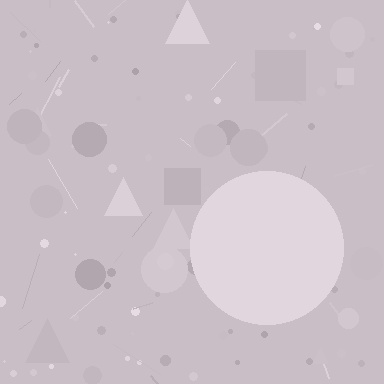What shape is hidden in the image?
A circle is hidden in the image.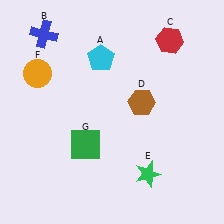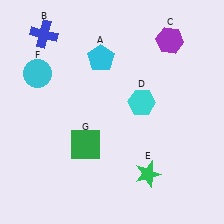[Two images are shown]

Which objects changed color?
C changed from red to purple. D changed from brown to cyan. F changed from orange to cyan.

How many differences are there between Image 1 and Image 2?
There are 3 differences between the two images.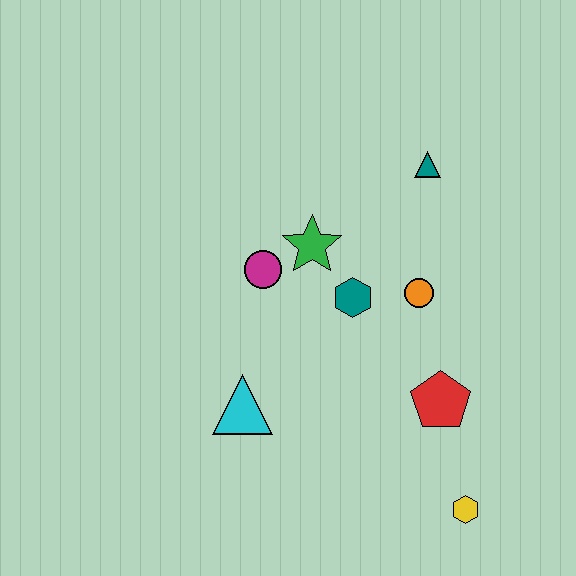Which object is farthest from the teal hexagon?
The yellow hexagon is farthest from the teal hexagon.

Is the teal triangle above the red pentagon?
Yes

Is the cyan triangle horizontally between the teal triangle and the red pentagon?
No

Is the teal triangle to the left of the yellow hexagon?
Yes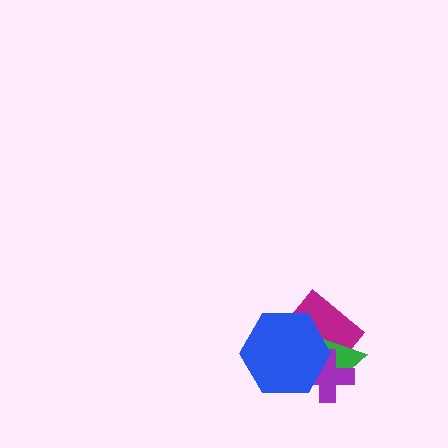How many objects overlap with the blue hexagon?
3 objects overlap with the blue hexagon.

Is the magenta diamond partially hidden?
Yes, it is partially covered by another shape.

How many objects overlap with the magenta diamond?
3 objects overlap with the magenta diamond.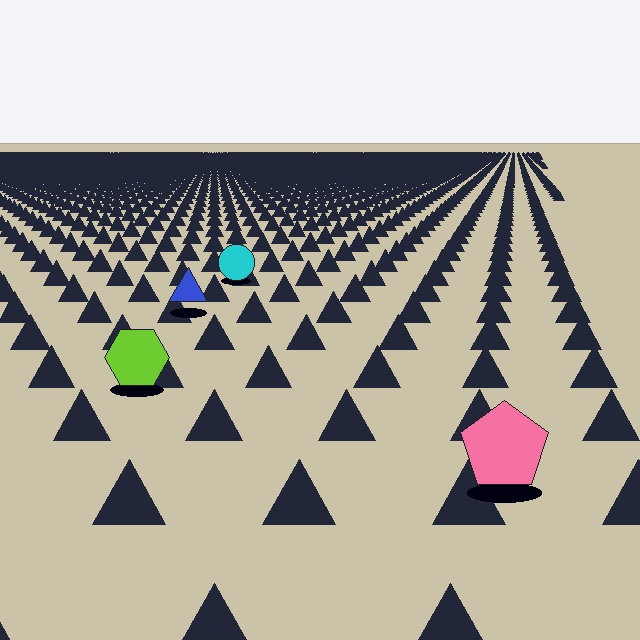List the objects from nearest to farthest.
From nearest to farthest: the pink pentagon, the lime hexagon, the blue triangle, the cyan circle.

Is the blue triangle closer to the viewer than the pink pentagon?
No. The pink pentagon is closer — you can tell from the texture gradient: the ground texture is coarser near it.